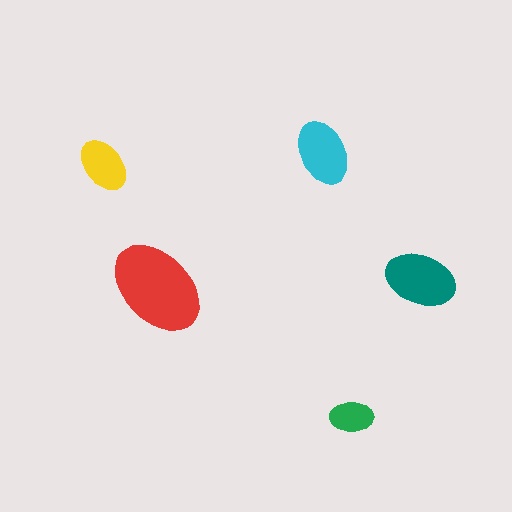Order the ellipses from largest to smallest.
the red one, the teal one, the cyan one, the yellow one, the green one.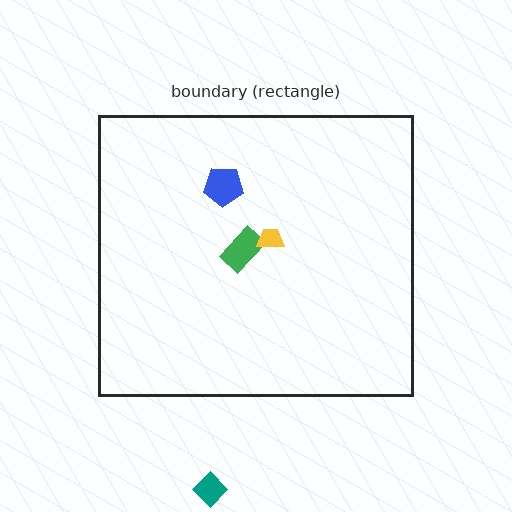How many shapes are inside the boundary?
3 inside, 1 outside.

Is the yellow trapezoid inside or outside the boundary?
Inside.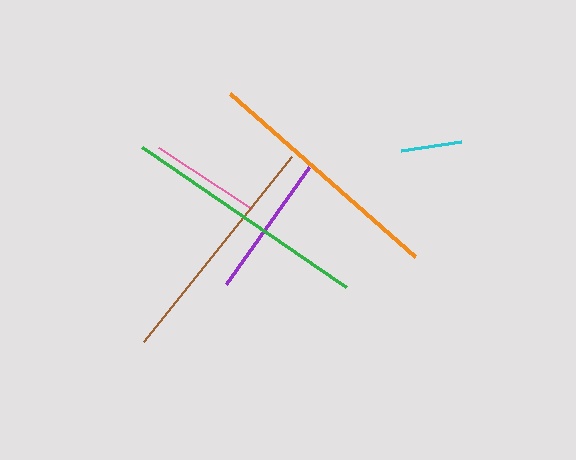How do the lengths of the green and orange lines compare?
The green and orange lines are approximately the same length.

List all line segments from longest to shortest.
From longest to shortest: green, orange, brown, purple, pink, cyan.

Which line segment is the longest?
The green line is the longest at approximately 247 pixels.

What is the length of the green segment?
The green segment is approximately 247 pixels long.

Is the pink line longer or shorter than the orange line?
The orange line is longer than the pink line.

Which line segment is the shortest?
The cyan line is the shortest at approximately 61 pixels.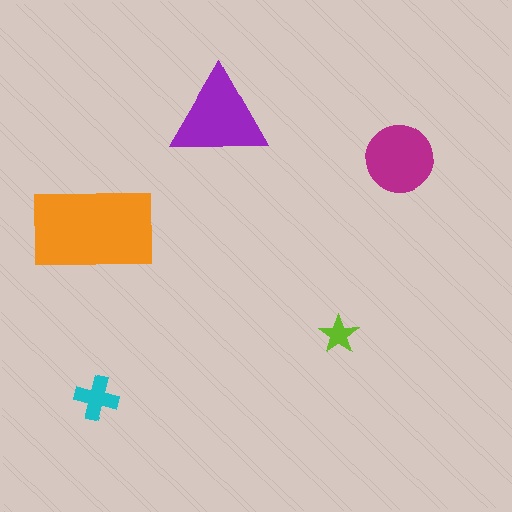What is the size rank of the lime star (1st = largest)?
5th.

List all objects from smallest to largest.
The lime star, the cyan cross, the magenta circle, the purple triangle, the orange rectangle.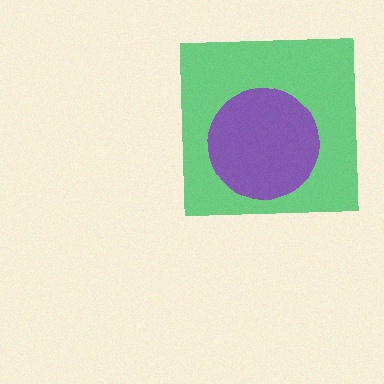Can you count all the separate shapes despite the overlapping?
Yes, there are 2 separate shapes.